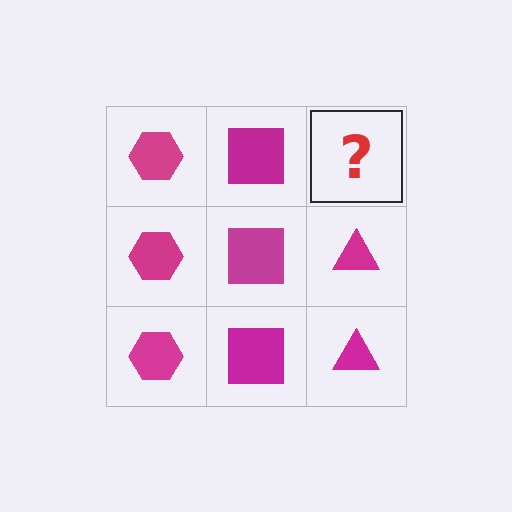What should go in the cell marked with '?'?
The missing cell should contain a magenta triangle.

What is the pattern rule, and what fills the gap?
The rule is that each column has a consistent shape. The gap should be filled with a magenta triangle.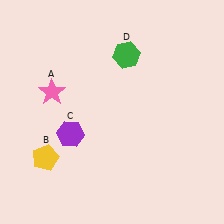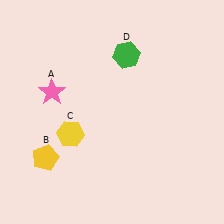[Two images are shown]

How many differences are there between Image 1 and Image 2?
There is 1 difference between the two images.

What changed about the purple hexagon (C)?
In Image 1, C is purple. In Image 2, it changed to yellow.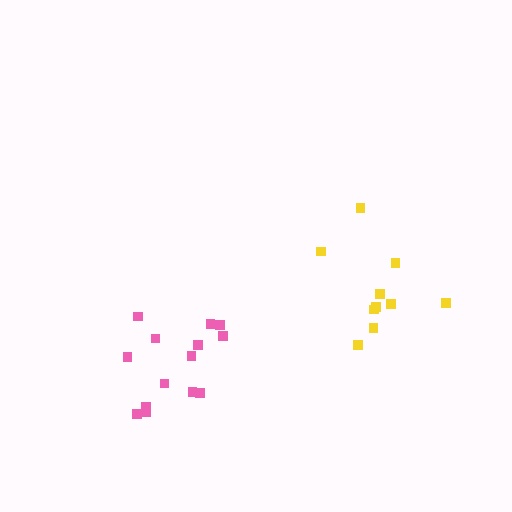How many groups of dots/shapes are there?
There are 2 groups.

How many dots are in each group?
Group 1: 14 dots, Group 2: 10 dots (24 total).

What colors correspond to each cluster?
The clusters are colored: pink, yellow.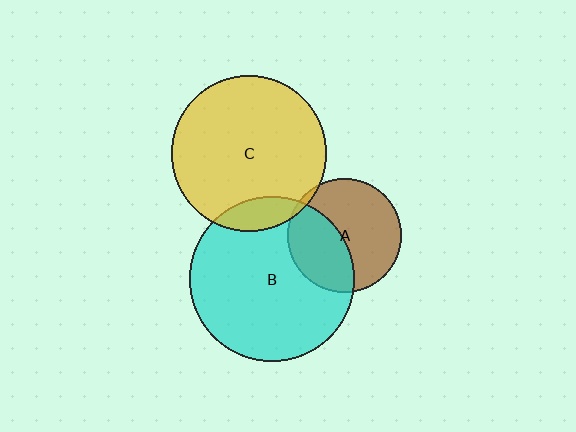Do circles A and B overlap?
Yes.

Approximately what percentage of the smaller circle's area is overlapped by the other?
Approximately 40%.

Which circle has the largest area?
Circle B (cyan).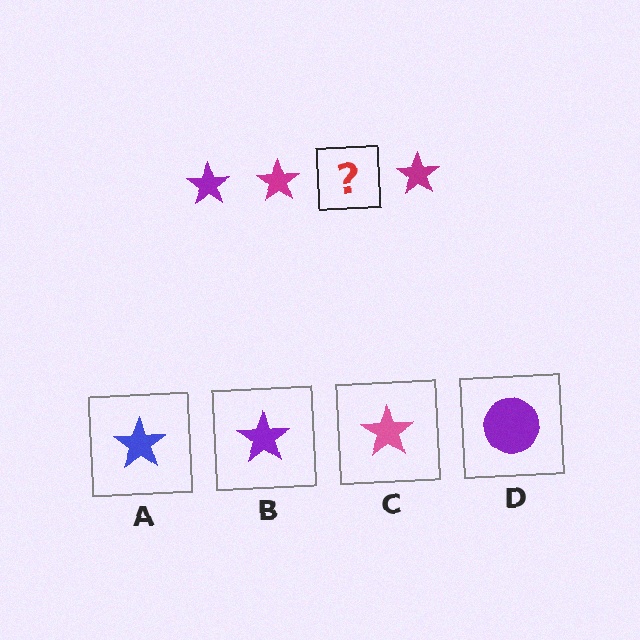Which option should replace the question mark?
Option B.